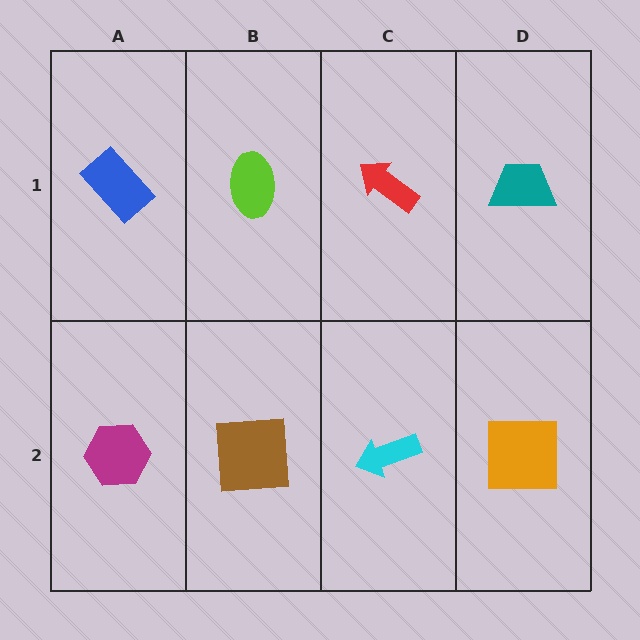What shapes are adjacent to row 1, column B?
A brown square (row 2, column B), a blue rectangle (row 1, column A), a red arrow (row 1, column C).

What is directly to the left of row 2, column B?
A magenta hexagon.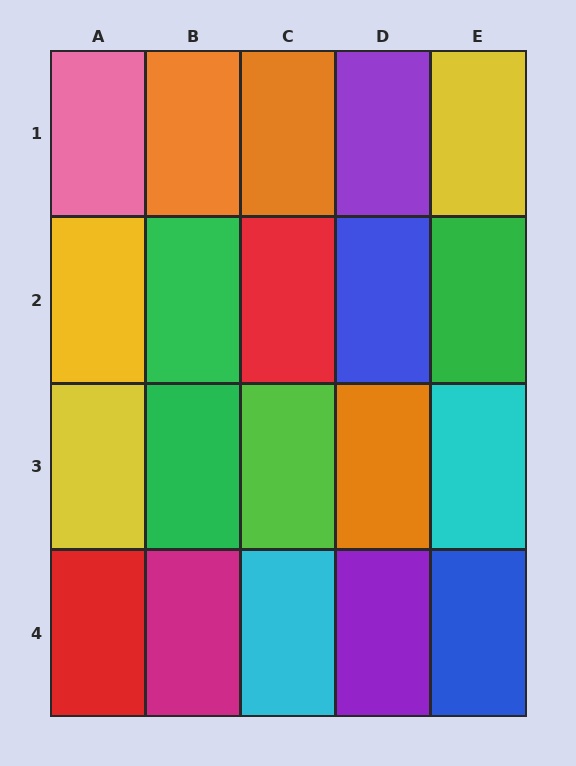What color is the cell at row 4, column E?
Blue.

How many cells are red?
2 cells are red.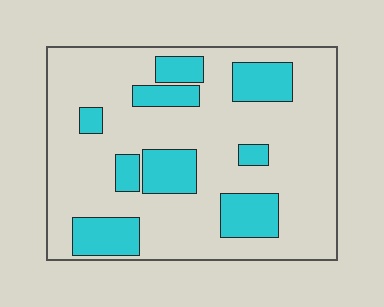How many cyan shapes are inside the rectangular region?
9.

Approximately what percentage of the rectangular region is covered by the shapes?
Approximately 25%.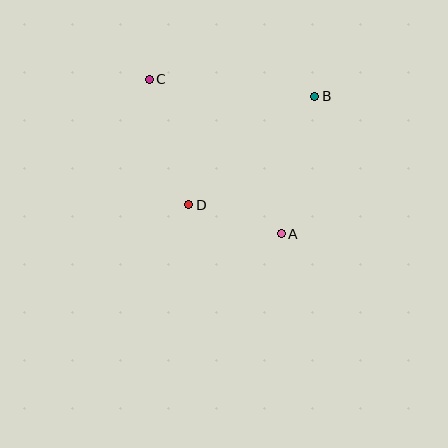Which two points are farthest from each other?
Points A and C are farthest from each other.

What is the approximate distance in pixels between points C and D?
The distance between C and D is approximately 132 pixels.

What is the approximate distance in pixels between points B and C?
The distance between B and C is approximately 166 pixels.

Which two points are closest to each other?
Points A and D are closest to each other.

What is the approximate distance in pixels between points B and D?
The distance between B and D is approximately 167 pixels.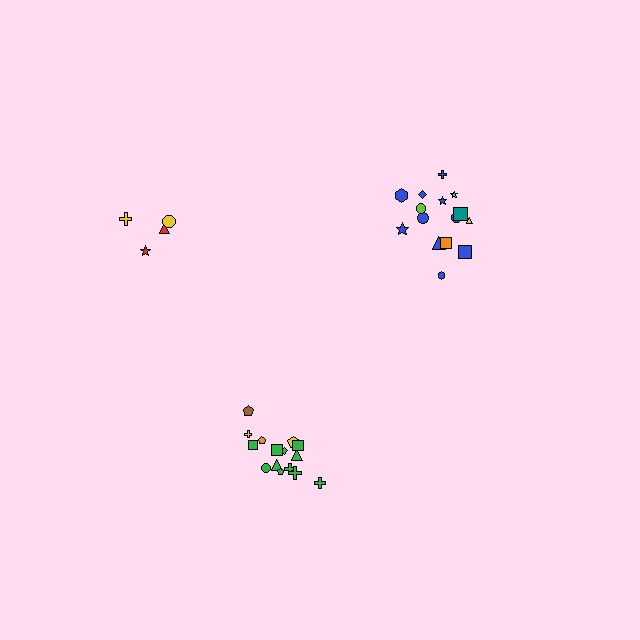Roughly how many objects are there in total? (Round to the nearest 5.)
Roughly 35 objects in total.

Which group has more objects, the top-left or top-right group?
The top-right group.